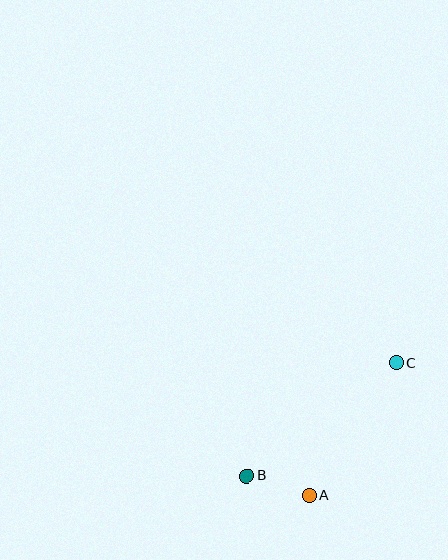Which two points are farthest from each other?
Points B and C are farthest from each other.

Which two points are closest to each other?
Points A and B are closest to each other.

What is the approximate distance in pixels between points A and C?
The distance between A and C is approximately 159 pixels.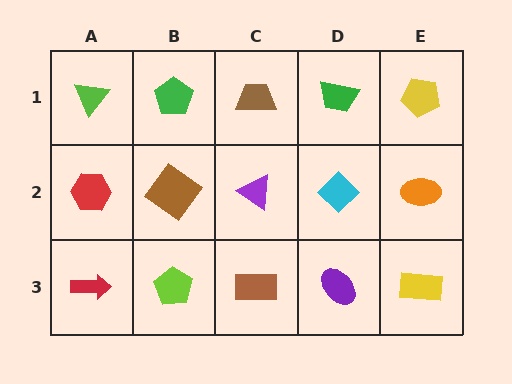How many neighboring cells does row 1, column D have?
3.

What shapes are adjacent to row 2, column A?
A lime triangle (row 1, column A), a red arrow (row 3, column A), a brown diamond (row 2, column B).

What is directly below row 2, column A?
A red arrow.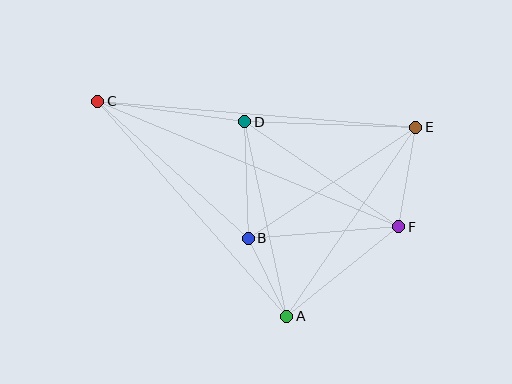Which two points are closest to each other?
Points A and B are closest to each other.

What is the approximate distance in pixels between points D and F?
The distance between D and F is approximately 186 pixels.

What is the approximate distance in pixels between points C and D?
The distance between C and D is approximately 149 pixels.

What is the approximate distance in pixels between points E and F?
The distance between E and F is approximately 101 pixels.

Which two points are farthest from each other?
Points C and F are farthest from each other.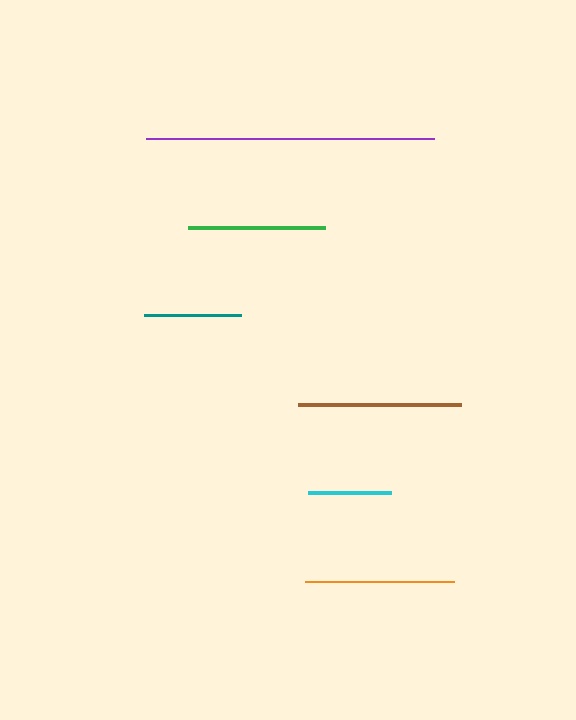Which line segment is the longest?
The purple line is the longest at approximately 287 pixels.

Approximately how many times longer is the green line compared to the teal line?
The green line is approximately 1.4 times the length of the teal line.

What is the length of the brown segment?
The brown segment is approximately 163 pixels long.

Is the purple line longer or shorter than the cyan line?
The purple line is longer than the cyan line.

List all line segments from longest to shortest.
From longest to shortest: purple, brown, orange, green, teal, cyan.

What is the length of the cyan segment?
The cyan segment is approximately 83 pixels long.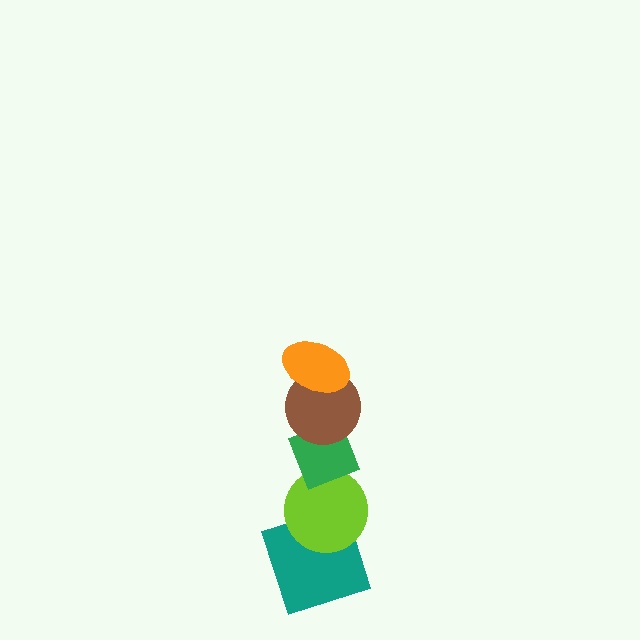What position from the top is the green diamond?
The green diamond is 3rd from the top.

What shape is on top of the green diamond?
The brown circle is on top of the green diamond.